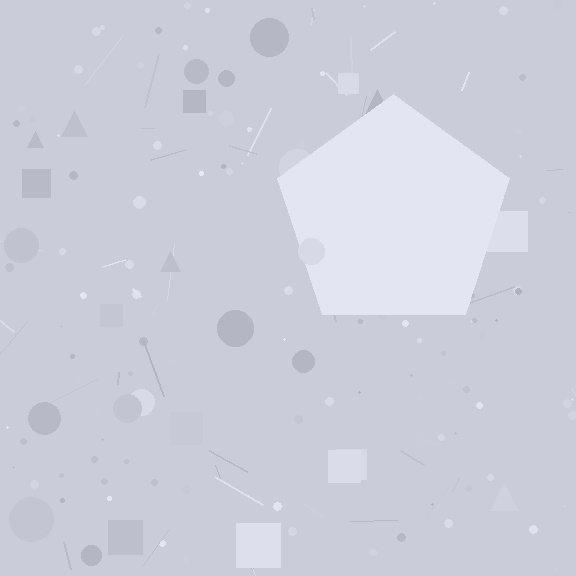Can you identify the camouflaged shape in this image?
The camouflaged shape is a pentagon.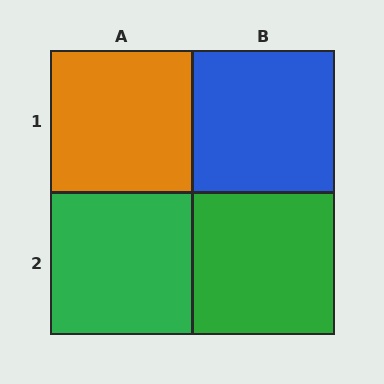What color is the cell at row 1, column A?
Orange.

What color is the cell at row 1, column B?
Blue.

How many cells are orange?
1 cell is orange.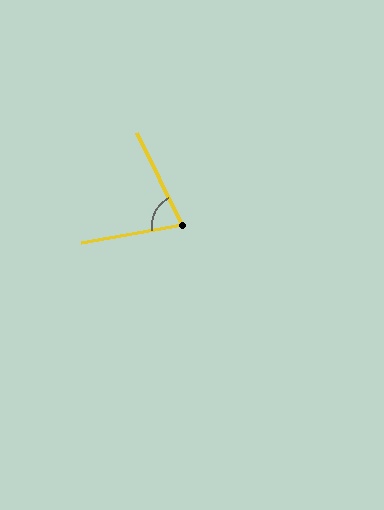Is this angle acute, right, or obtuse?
It is acute.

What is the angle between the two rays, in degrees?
Approximately 73 degrees.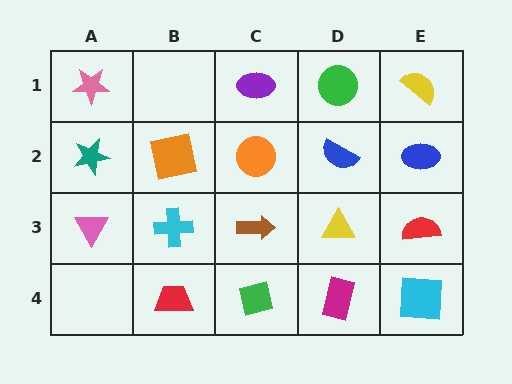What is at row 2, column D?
A blue semicircle.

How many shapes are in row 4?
4 shapes.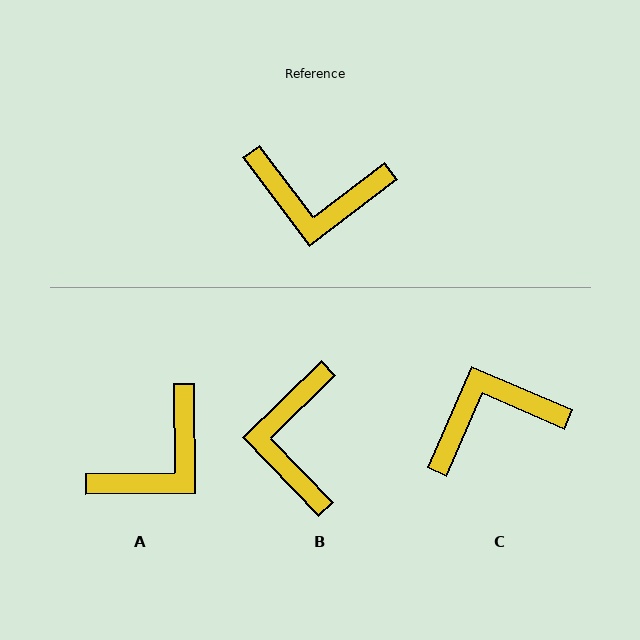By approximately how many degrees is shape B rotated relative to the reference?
Approximately 83 degrees clockwise.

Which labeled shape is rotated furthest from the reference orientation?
C, about 150 degrees away.